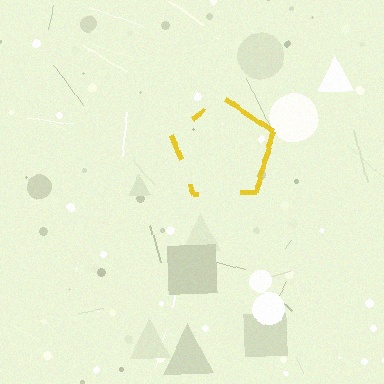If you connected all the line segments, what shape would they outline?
They would outline a pentagon.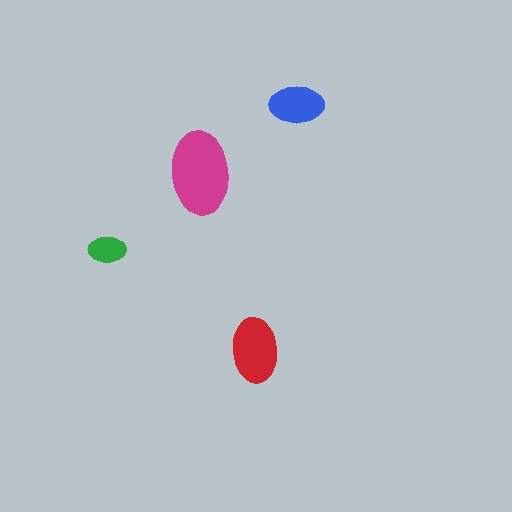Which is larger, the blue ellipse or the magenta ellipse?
The magenta one.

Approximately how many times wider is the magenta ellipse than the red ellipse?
About 1.5 times wider.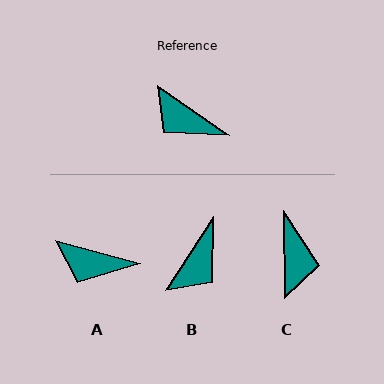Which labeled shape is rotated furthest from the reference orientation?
C, about 126 degrees away.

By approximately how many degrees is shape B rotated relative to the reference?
Approximately 92 degrees counter-clockwise.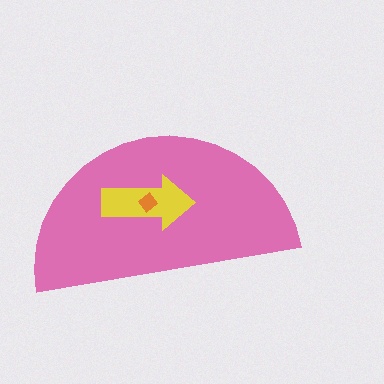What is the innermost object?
The orange diamond.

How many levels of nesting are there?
3.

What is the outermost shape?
The pink semicircle.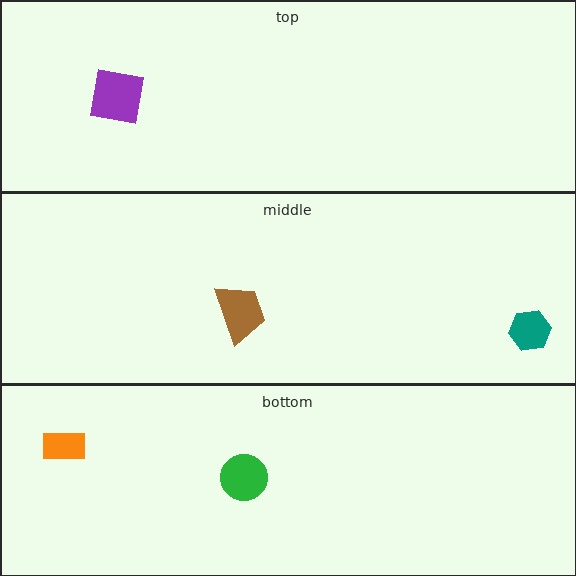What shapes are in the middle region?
The brown trapezoid, the teal hexagon.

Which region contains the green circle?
The bottom region.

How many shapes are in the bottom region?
2.